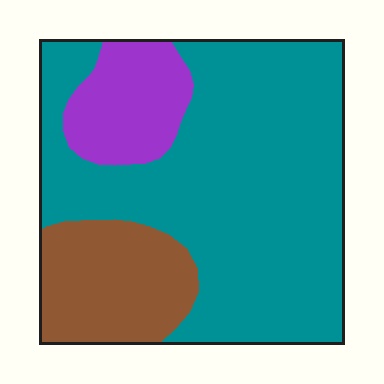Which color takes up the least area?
Purple, at roughly 15%.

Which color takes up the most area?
Teal, at roughly 65%.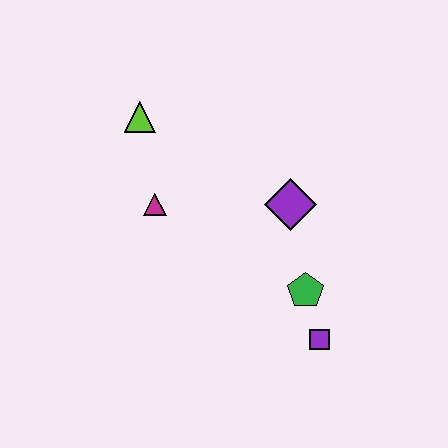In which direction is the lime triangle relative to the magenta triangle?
The lime triangle is above the magenta triangle.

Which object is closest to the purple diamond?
The green pentagon is closest to the purple diamond.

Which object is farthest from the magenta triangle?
The purple square is farthest from the magenta triangle.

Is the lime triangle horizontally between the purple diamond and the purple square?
No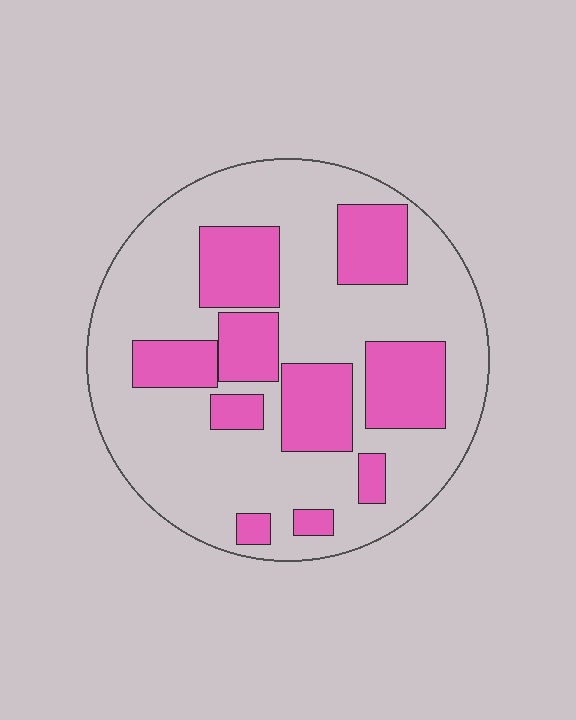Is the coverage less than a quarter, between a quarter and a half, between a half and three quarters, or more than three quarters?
Between a quarter and a half.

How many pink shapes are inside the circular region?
10.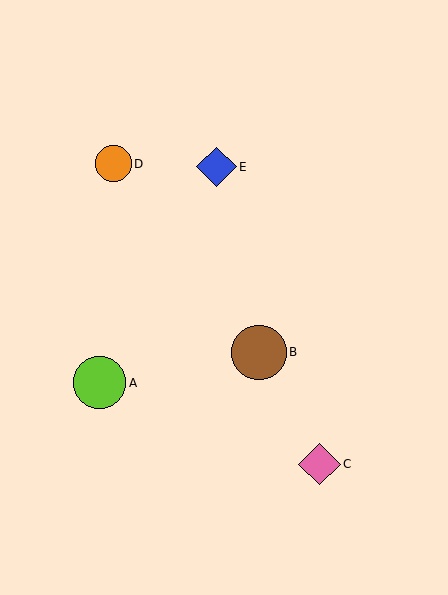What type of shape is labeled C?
Shape C is a pink diamond.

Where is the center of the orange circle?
The center of the orange circle is at (114, 164).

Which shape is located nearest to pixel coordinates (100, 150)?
The orange circle (labeled D) at (114, 164) is nearest to that location.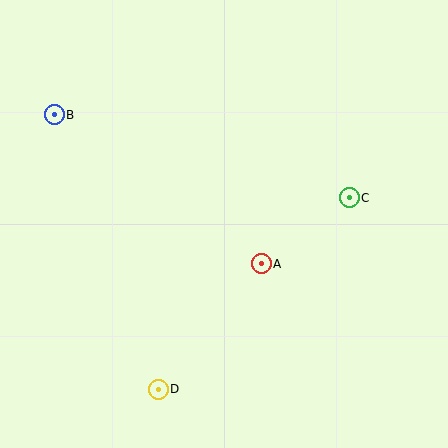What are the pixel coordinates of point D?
Point D is at (158, 389).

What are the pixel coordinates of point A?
Point A is at (261, 264).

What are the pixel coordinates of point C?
Point C is at (349, 198).